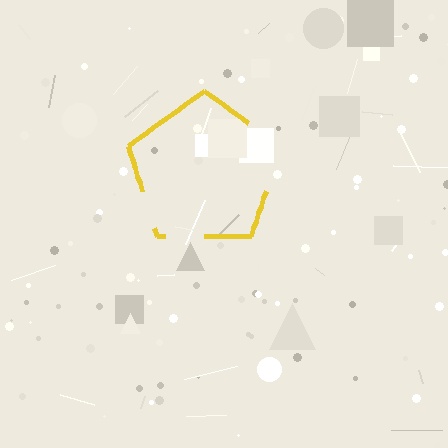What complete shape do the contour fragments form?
The contour fragments form a pentagon.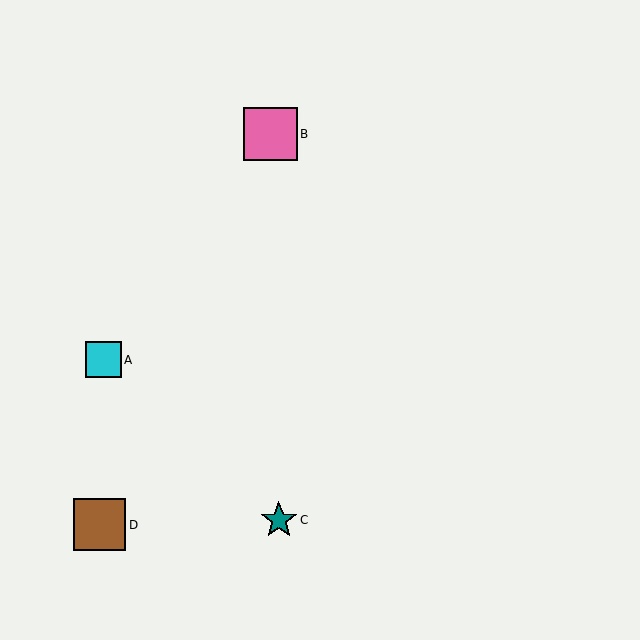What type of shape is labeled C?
Shape C is a teal star.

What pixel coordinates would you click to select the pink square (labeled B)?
Click at (270, 134) to select the pink square B.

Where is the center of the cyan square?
The center of the cyan square is at (103, 360).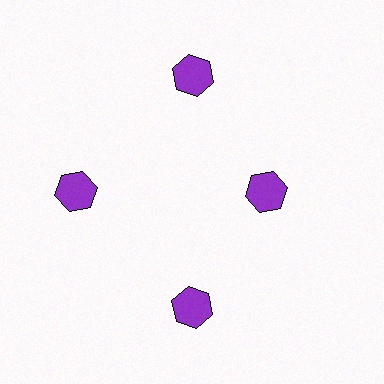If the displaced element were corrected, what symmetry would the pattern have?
It would have 4-fold rotational symmetry — the pattern would map onto itself every 90 degrees.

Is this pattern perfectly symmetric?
No. The 4 purple hexagons are arranged in a ring, but one element near the 3 o'clock position is pulled inward toward the center, breaking the 4-fold rotational symmetry.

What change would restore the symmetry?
The symmetry would be restored by moving it outward, back onto the ring so that all 4 hexagons sit at equal angles and equal distance from the center.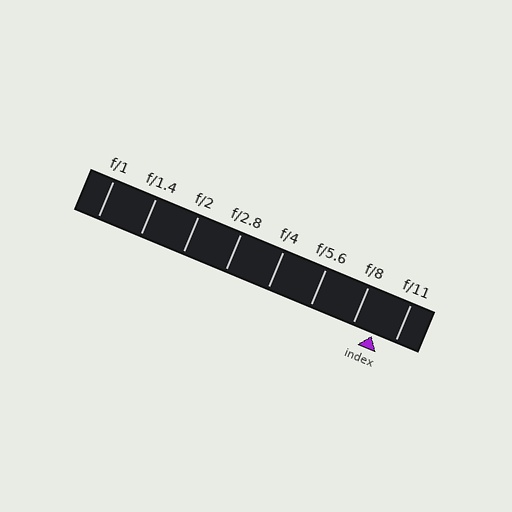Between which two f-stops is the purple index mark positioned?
The index mark is between f/8 and f/11.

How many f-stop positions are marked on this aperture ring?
There are 8 f-stop positions marked.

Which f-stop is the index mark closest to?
The index mark is closest to f/8.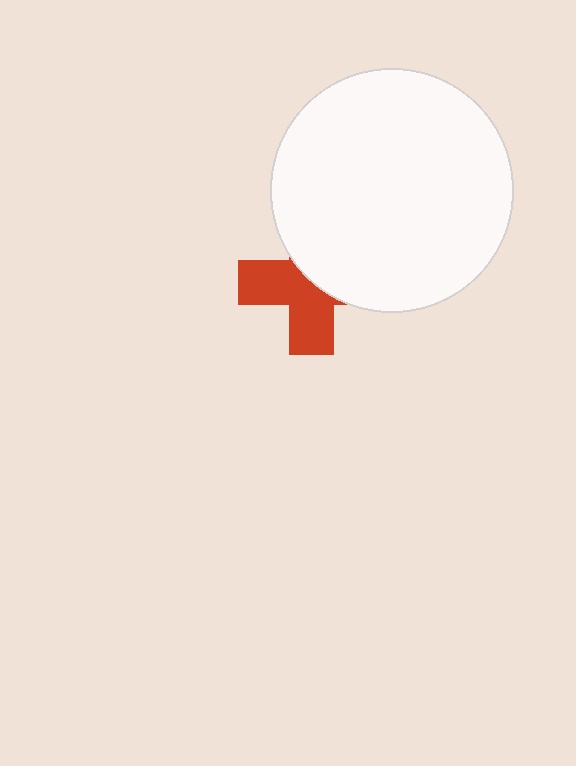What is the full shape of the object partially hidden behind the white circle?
The partially hidden object is a red cross.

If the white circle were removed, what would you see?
You would see the complete red cross.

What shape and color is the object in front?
The object in front is a white circle.